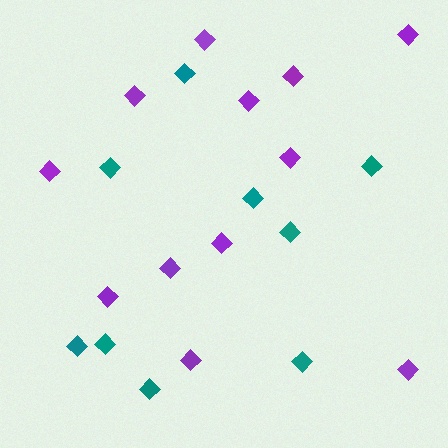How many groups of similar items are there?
There are 2 groups: one group of teal diamonds (9) and one group of purple diamonds (12).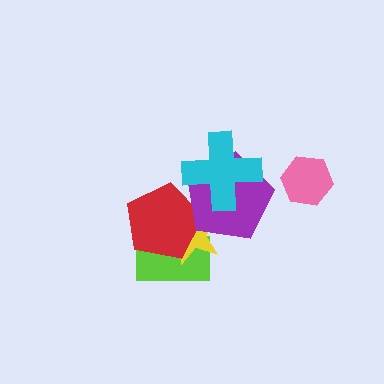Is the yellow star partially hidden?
Yes, it is partially covered by another shape.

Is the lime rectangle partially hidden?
Yes, it is partially covered by another shape.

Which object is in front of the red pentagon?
The purple pentagon is in front of the red pentagon.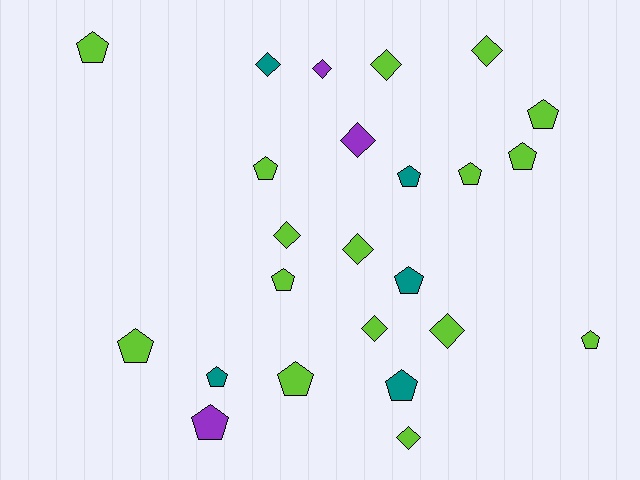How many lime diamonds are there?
There are 7 lime diamonds.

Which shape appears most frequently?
Pentagon, with 14 objects.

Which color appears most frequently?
Lime, with 16 objects.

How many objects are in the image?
There are 24 objects.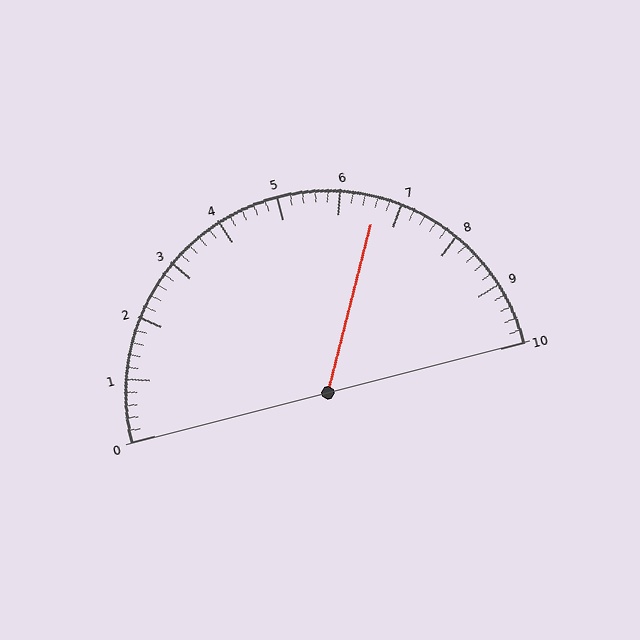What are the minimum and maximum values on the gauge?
The gauge ranges from 0 to 10.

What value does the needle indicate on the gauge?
The needle indicates approximately 6.6.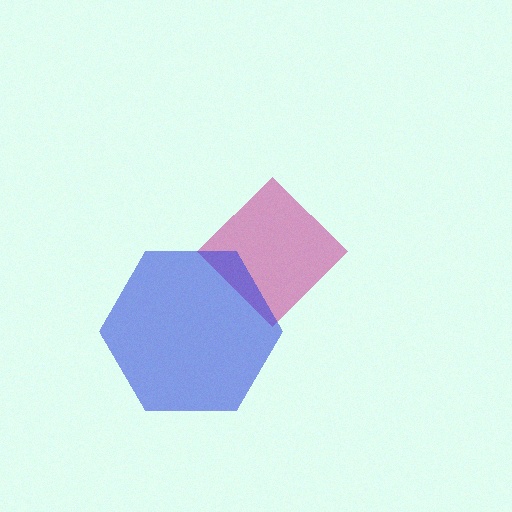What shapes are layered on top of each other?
The layered shapes are: a magenta diamond, a blue hexagon.